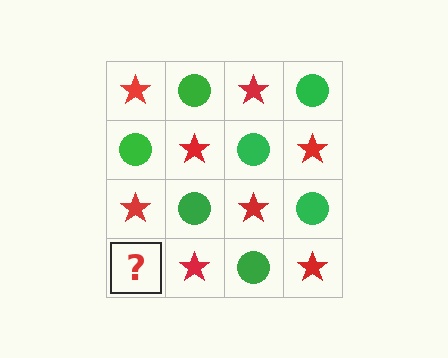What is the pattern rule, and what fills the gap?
The rule is that it alternates red star and green circle in a checkerboard pattern. The gap should be filled with a green circle.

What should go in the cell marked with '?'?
The missing cell should contain a green circle.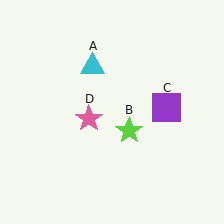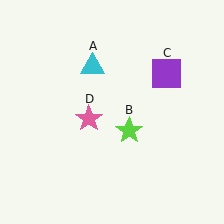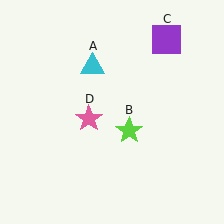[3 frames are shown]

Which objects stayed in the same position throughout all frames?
Cyan triangle (object A) and lime star (object B) and pink star (object D) remained stationary.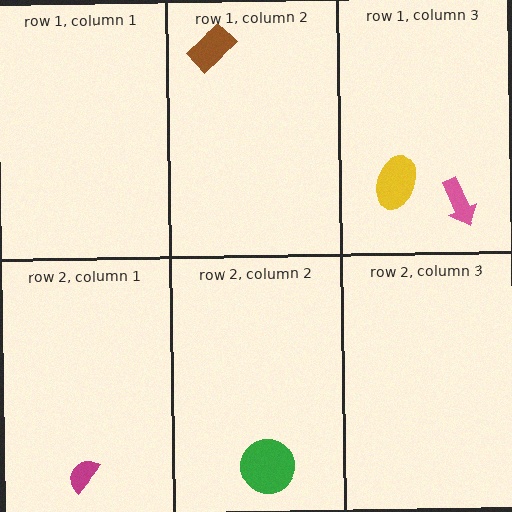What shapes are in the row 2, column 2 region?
The green circle.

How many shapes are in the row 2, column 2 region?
1.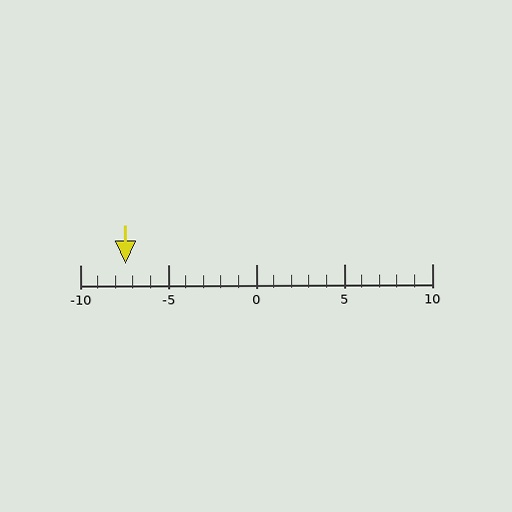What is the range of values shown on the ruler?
The ruler shows values from -10 to 10.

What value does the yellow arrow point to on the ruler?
The yellow arrow points to approximately -7.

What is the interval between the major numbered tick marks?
The major tick marks are spaced 5 units apart.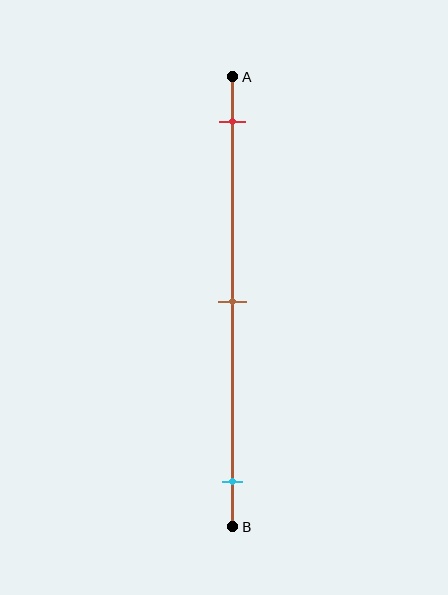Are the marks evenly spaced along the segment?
Yes, the marks are approximately evenly spaced.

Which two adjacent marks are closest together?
The red and brown marks are the closest adjacent pair.